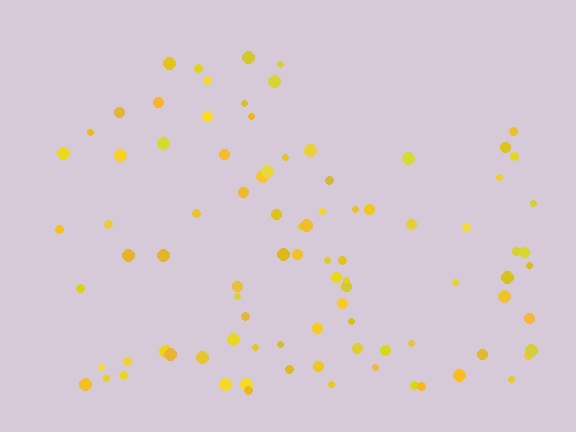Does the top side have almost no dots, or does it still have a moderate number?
Still a moderate number, just noticeably fewer than the bottom.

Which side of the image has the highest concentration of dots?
The bottom.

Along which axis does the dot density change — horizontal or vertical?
Vertical.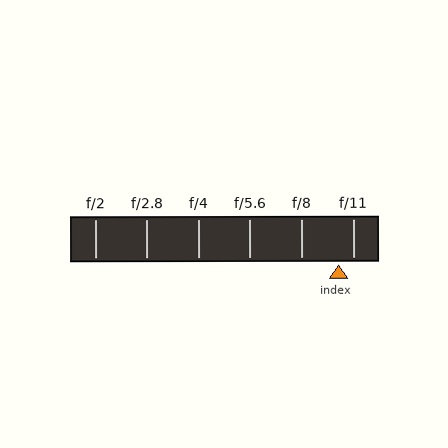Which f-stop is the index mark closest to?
The index mark is closest to f/11.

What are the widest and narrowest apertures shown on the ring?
The widest aperture shown is f/2 and the narrowest is f/11.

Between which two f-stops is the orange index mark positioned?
The index mark is between f/8 and f/11.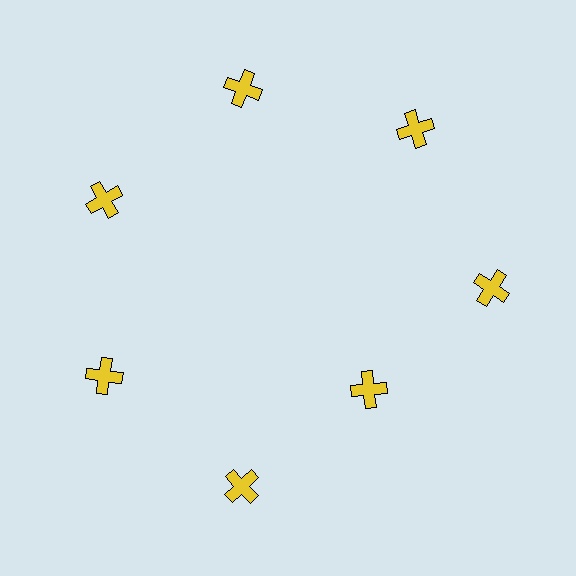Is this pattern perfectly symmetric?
No. The 7 yellow crosses are arranged in a ring, but one element near the 5 o'clock position is pulled inward toward the center, breaking the 7-fold rotational symmetry.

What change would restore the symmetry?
The symmetry would be restored by moving it outward, back onto the ring so that all 7 crosses sit at equal angles and equal distance from the center.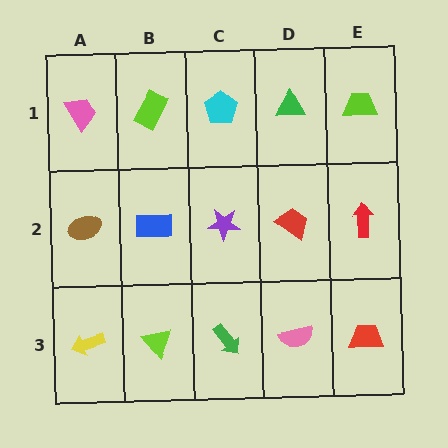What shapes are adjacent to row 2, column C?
A cyan pentagon (row 1, column C), a green arrow (row 3, column C), a blue rectangle (row 2, column B), a red trapezoid (row 2, column D).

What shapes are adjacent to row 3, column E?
A red arrow (row 2, column E), a pink semicircle (row 3, column D).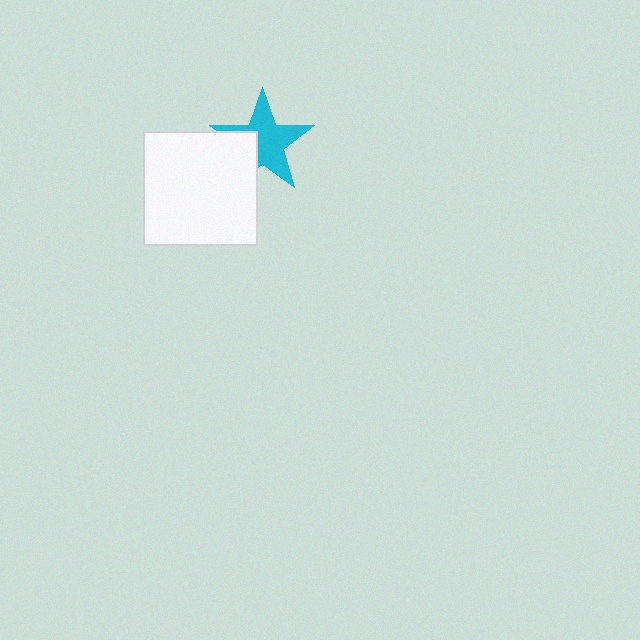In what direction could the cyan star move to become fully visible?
The cyan star could move toward the upper-right. That would shift it out from behind the white square entirely.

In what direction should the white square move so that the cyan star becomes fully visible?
The white square should move toward the lower-left. That is the shortest direction to clear the overlap and leave the cyan star fully visible.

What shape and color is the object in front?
The object in front is a white square.